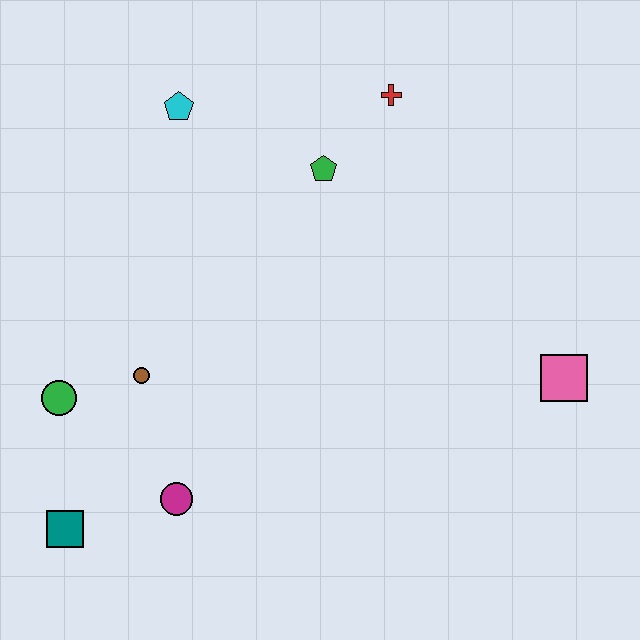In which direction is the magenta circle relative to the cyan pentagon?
The magenta circle is below the cyan pentagon.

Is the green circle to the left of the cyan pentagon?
Yes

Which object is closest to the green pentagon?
The red cross is closest to the green pentagon.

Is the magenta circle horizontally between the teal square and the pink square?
Yes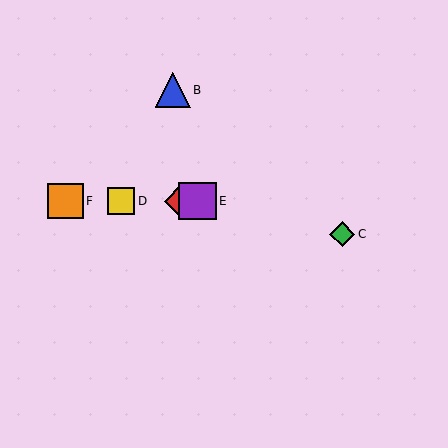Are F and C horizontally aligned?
No, F is at y≈201 and C is at y≈234.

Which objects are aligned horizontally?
Objects A, D, E, F are aligned horizontally.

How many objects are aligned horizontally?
4 objects (A, D, E, F) are aligned horizontally.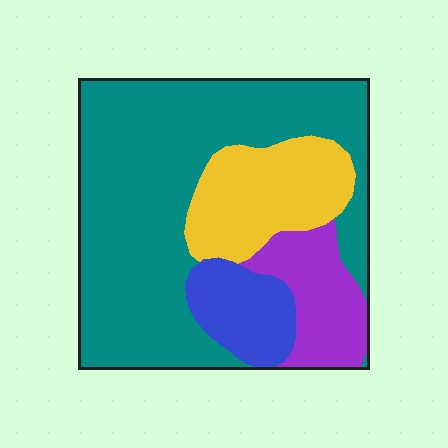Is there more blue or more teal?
Teal.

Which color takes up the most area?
Teal, at roughly 60%.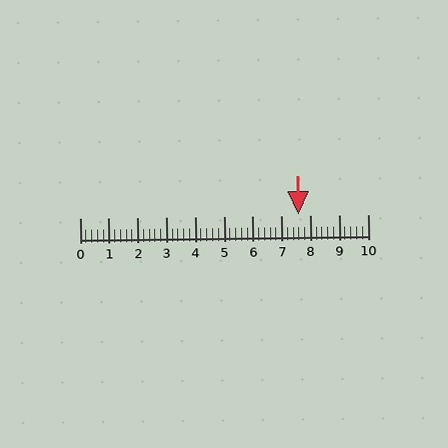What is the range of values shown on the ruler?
The ruler shows values from 0 to 10.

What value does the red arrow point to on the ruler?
The red arrow points to approximately 7.6.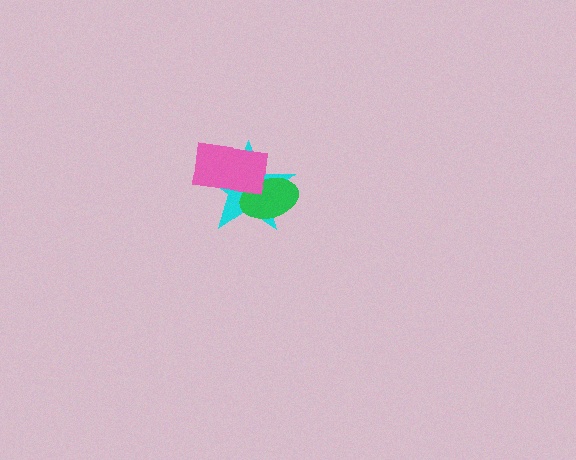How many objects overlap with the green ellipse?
2 objects overlap with the green ellipse.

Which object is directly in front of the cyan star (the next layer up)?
The green ellipse is directly in front of the cyan star.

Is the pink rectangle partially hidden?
No, no other shape covers it.